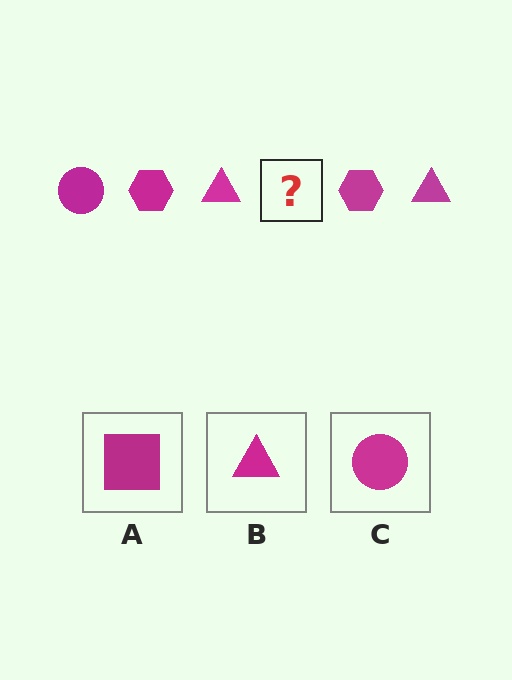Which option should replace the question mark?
Option C.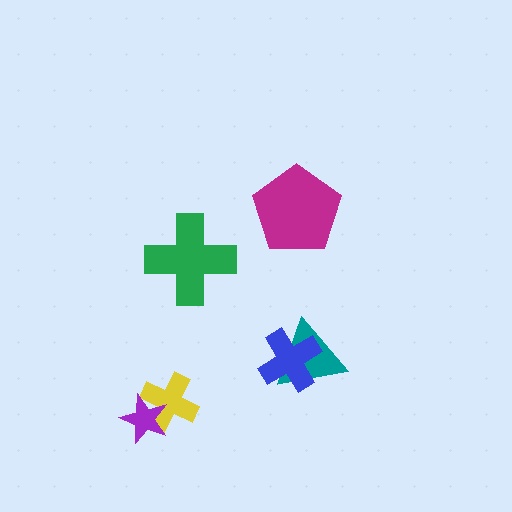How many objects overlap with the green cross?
0 objects overlap with the green cross.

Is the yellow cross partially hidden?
Yes, it is partially covered by another shape.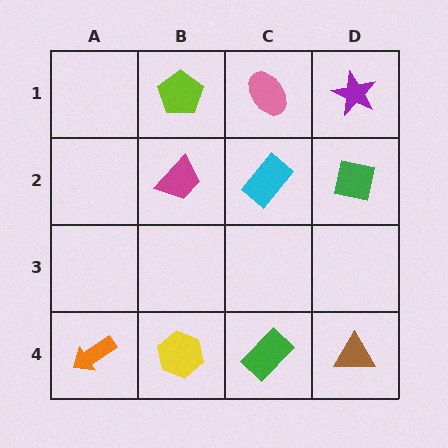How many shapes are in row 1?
3 shapes.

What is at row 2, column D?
A green square.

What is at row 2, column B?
A magenta trapezoid.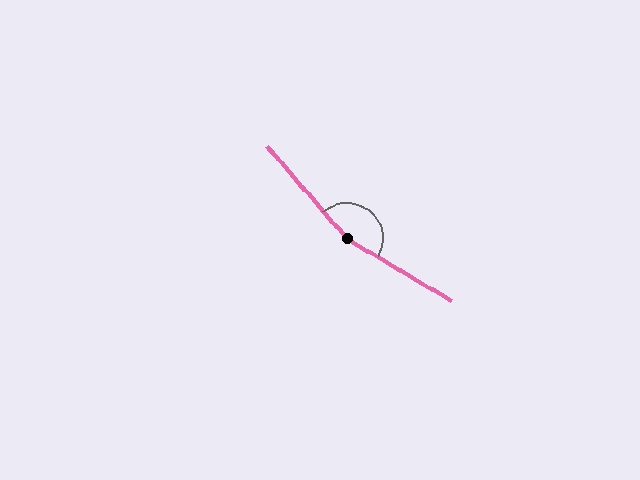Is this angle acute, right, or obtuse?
It is obtuse.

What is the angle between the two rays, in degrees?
Approximately 161 degrees.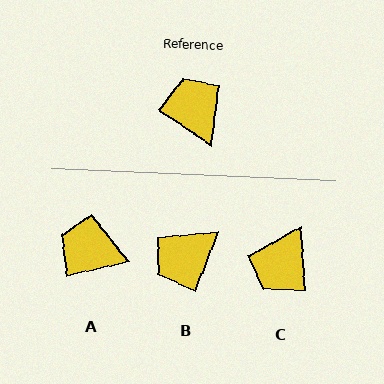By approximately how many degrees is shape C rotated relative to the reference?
Approximately 128 degrees counter-clockwise.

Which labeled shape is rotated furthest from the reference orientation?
C, about 128 degrees away.